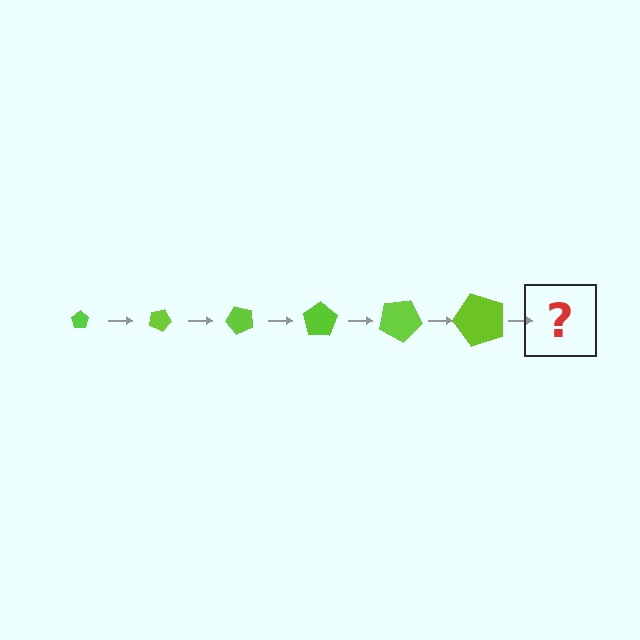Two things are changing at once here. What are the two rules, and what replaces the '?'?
The two rules are that the pentagon grows larger each step and it rotates 25 degrees each step. The '?' should be a pentagon, larger than the previous one and rotated 150 degrees from the start.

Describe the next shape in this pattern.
It should be a pentagon, larger than the previous one and rotated 150 degrees from the start.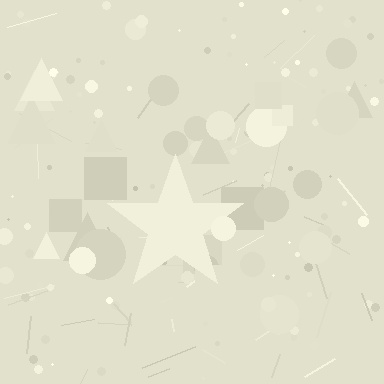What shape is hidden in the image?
A star is hidden in the image.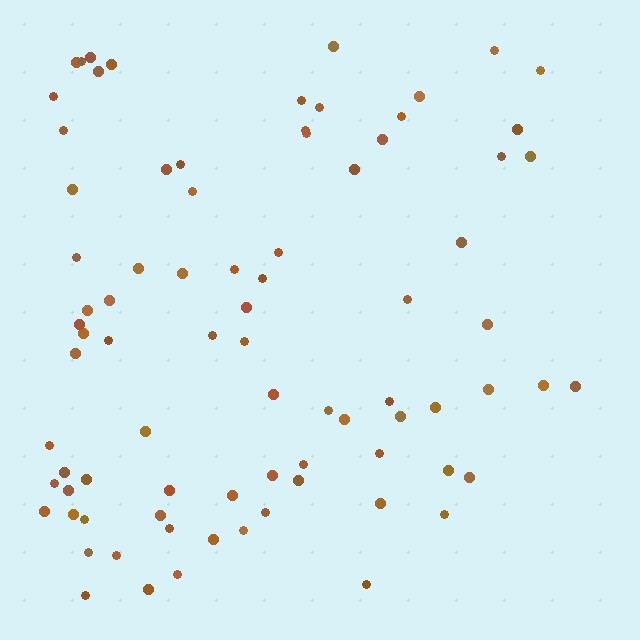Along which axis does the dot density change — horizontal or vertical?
Horizontal.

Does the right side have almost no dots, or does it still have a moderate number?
Still a moderate number, just noticeably fewer than the left.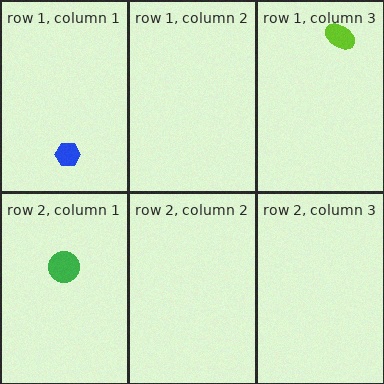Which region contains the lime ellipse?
The row 1, column 3 region.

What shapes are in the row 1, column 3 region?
The lime ellipse.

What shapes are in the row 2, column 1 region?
The green circle.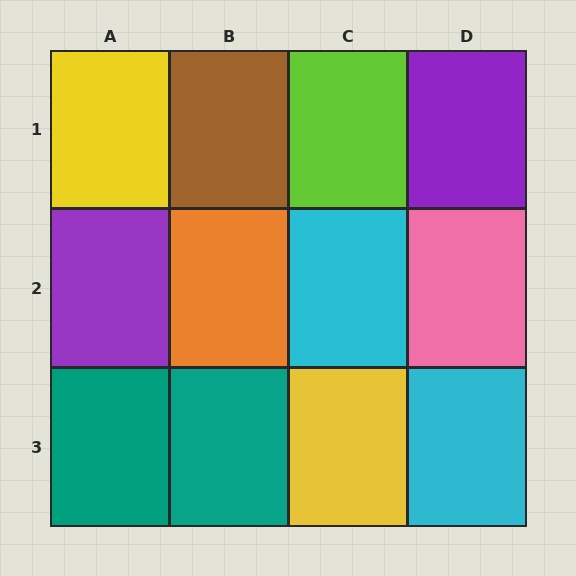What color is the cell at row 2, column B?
Orange.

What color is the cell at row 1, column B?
Brown.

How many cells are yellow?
2 cells are yellow.